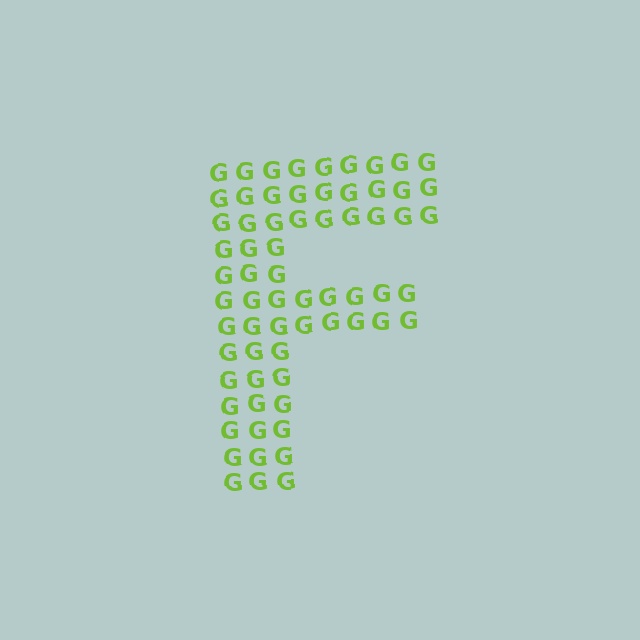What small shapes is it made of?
It is made of small letter G's.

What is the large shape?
The large shape is the letter F.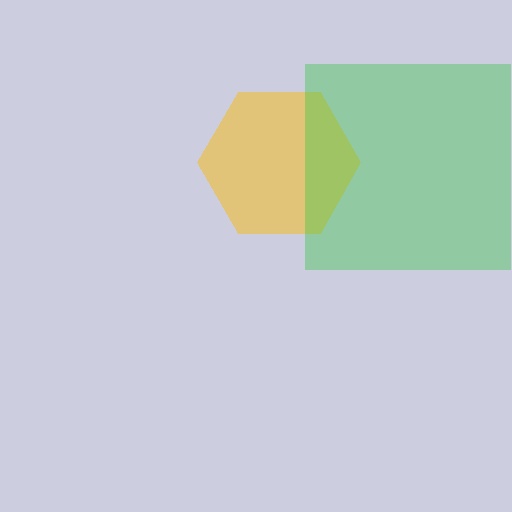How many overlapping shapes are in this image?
There are 2 overlapping shapes in the image.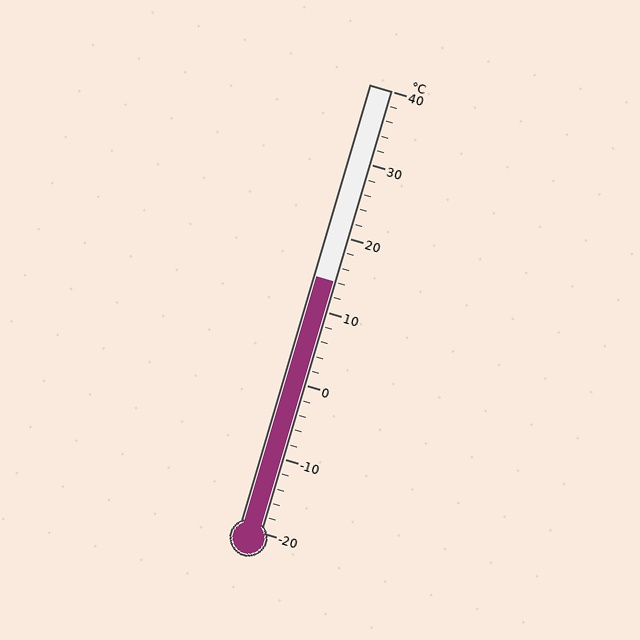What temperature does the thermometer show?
The thermometer shows approximately 14°C.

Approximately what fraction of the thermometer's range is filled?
The thermometer is filled to approximately 55% of its range.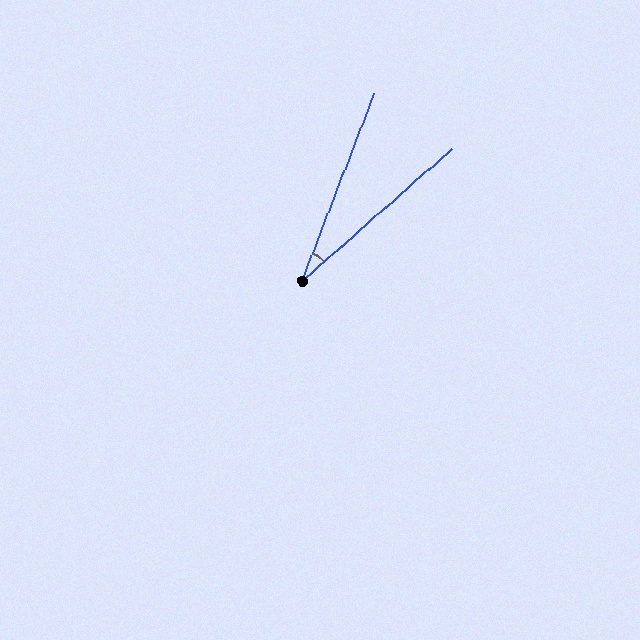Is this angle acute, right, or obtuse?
It is acute.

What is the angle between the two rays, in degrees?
Approximately 27 degrees.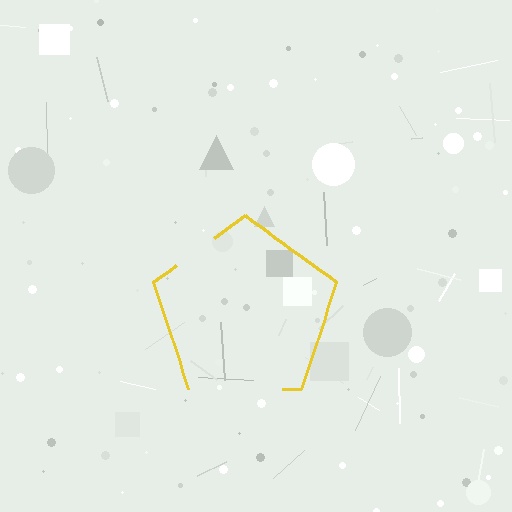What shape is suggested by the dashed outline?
The dashed outline suggests a pentagon.